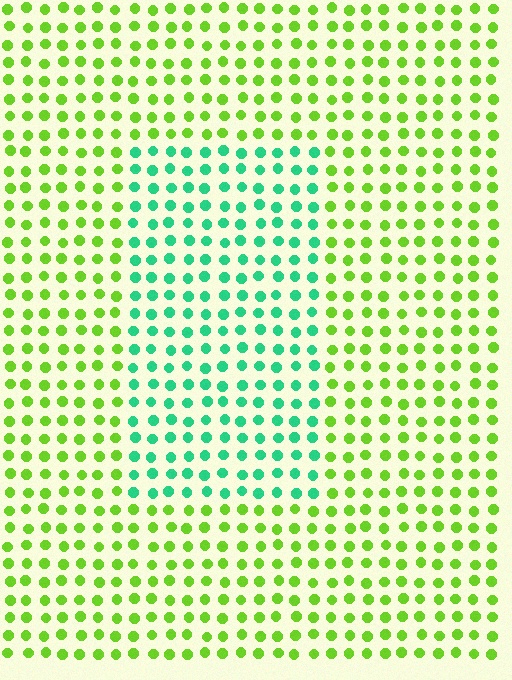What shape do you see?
I see a rectangle.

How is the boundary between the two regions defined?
The boundary is defined purely by a slight shift in hue (about 57 degrees). Spacing, size, and orientation are identical on both sides.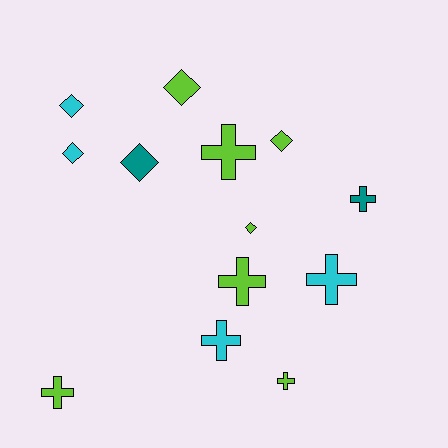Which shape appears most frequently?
Cross, with 7 objects.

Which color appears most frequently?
Lime, with 7 objects.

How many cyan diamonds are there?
There are 2 cyan diamonds.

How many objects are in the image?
There are 13 objects.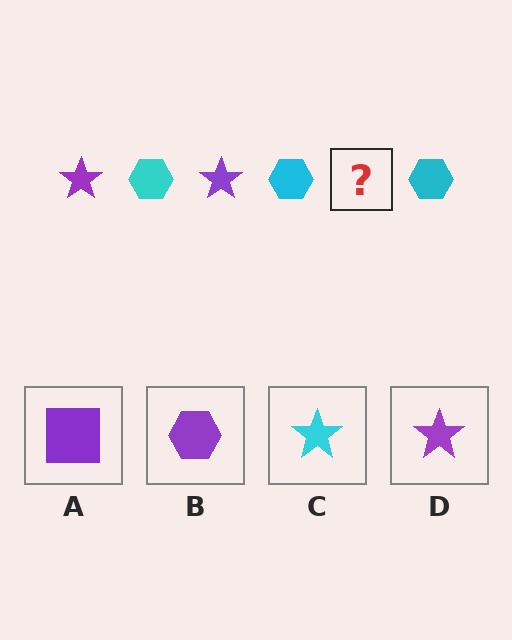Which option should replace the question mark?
Option D.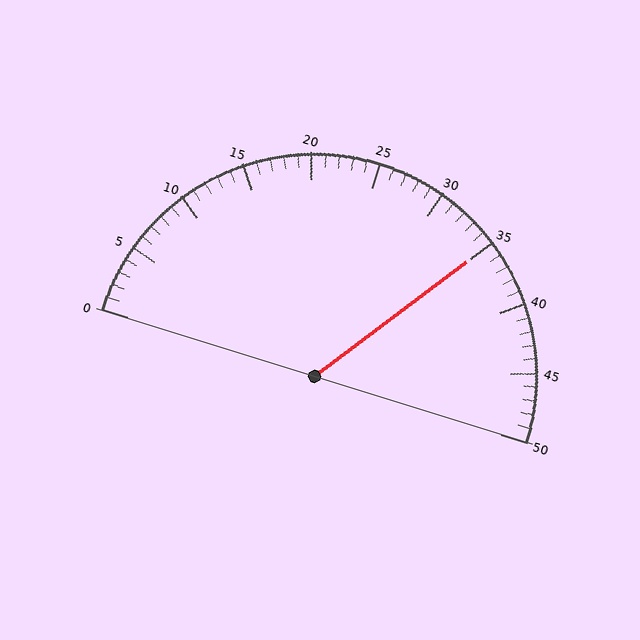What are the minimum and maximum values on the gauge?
The gauge ranges from 0 to 50.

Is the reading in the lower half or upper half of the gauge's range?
The reading is in the upper half of the range (0 to 50).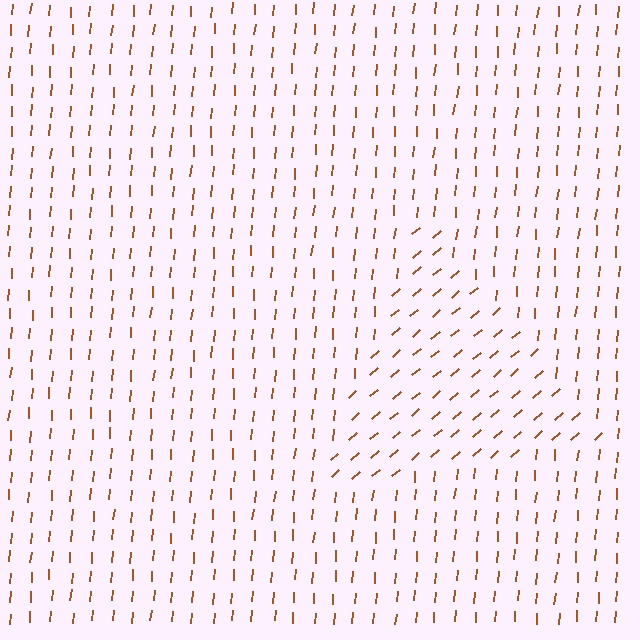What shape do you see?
I see a triangle.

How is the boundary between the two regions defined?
The boundary is defined purely by a change in line orientation (approximately 45 degrees difference). All lines are the same color and thickness.